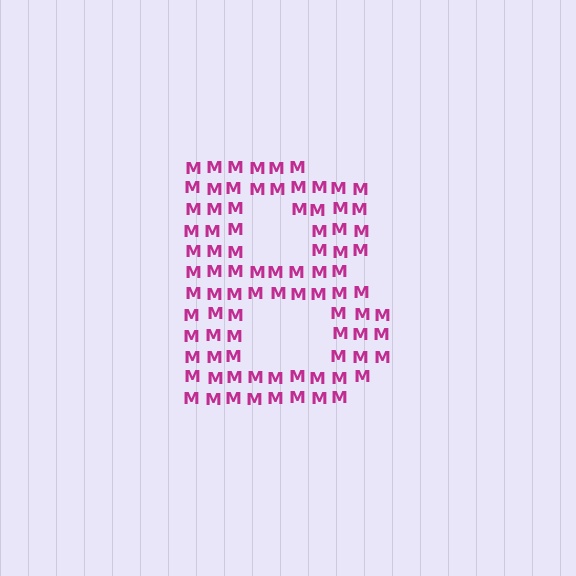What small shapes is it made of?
It is made of small letter M's.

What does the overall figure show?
The overall figure shows the letter B.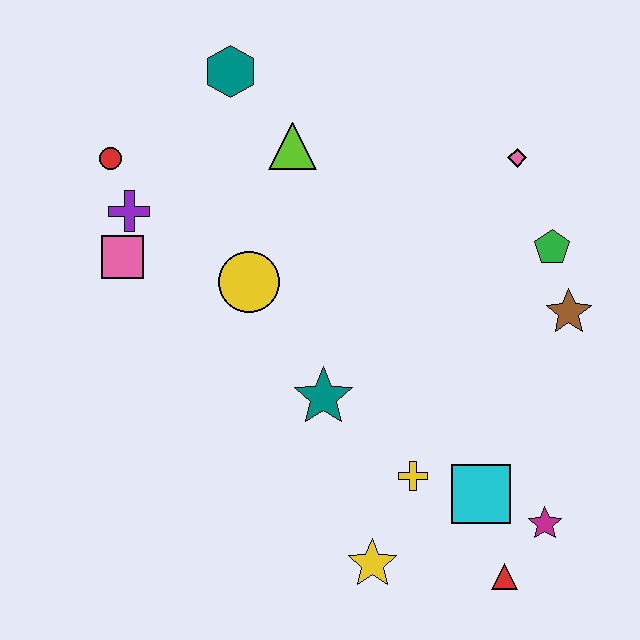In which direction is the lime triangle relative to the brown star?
The lime triangle is to the left of the brown star.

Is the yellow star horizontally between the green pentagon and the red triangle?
No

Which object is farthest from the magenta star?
The red circle is farthest from the magenta star.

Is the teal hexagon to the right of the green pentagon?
No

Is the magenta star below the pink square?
Yes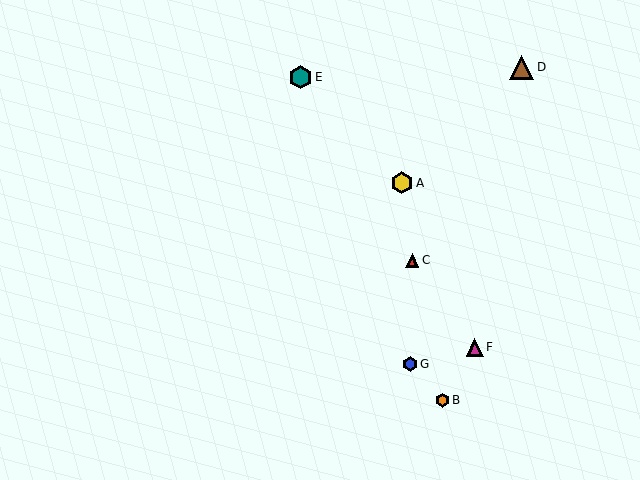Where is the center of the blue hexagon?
The center of the blue hexagon is at (410, 364).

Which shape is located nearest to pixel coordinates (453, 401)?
The orange hexagon (labeled B) at (442, 400) is nearest to that location.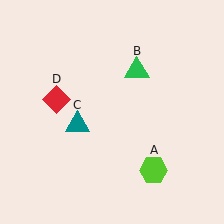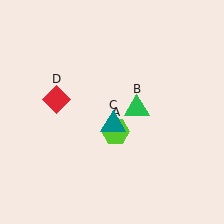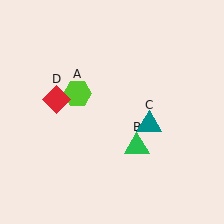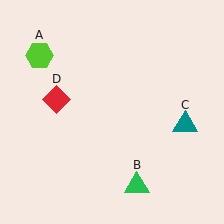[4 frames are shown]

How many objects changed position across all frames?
3 objects changed position: lime hexagon (object A), green triangle (object B), teal triangle (object C).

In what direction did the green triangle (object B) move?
The green triangle (object B) moved down.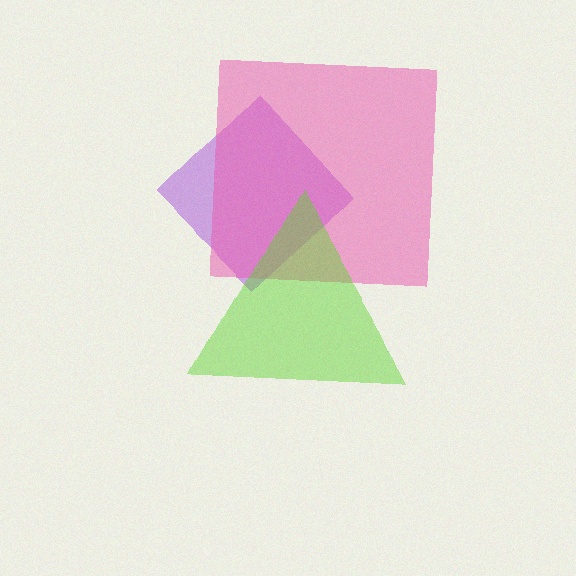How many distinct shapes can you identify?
There are 3 distinct shapes: a purple diamond, a pink square, a lime triangle.